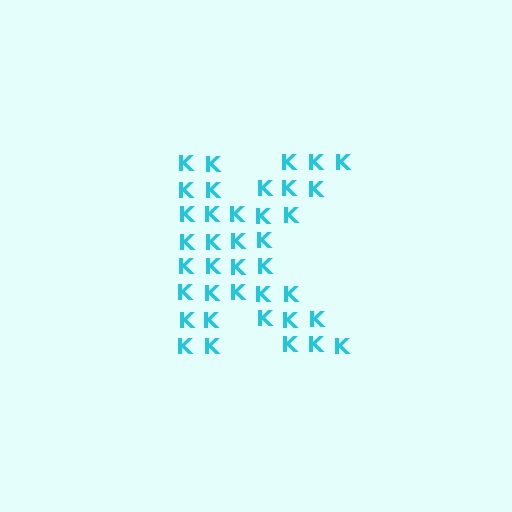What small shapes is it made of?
It is made of small letter K's.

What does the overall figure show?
The overall figure shows the letter K.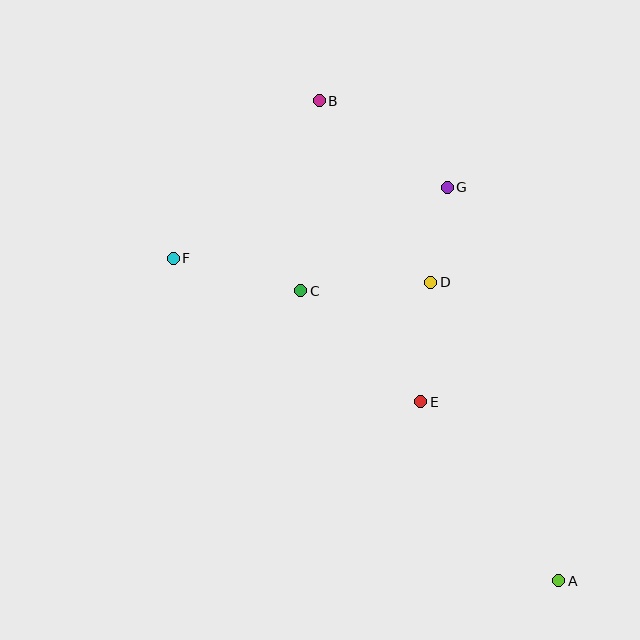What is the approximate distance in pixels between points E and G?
The distance between E and G is approximately 216 pixels.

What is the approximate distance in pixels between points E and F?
The distance between E and F is approximately 286 pixels.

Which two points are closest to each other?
Points D and G are closest to each other.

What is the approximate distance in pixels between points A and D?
The distance between A and D is approximately 325 pixels.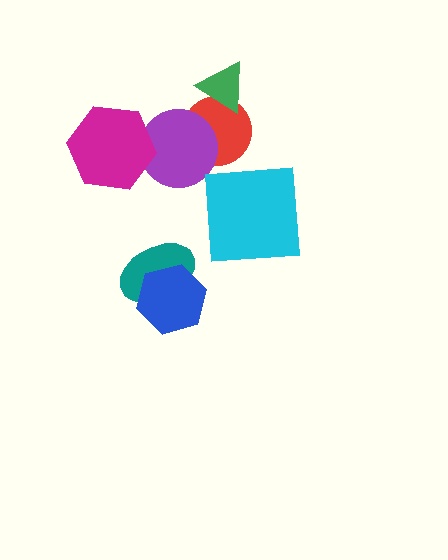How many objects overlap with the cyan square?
0 objects overlap with the cyan square.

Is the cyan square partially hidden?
No, no other shape covers it.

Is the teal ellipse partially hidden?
Yes, it is partially covered by another shape.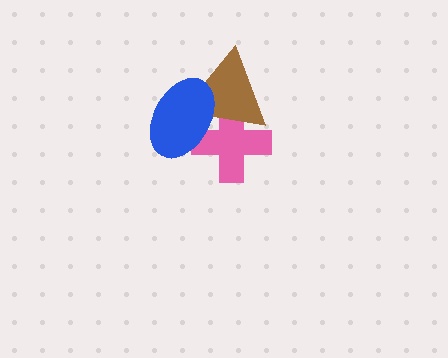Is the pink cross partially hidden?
Yes, it is partially covered by another shape.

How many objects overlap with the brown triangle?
2 objects overlap with the brown triangle.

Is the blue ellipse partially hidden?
No, no other shape covers it.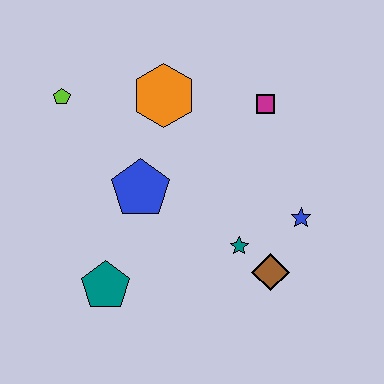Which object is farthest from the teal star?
The lime pentagon is farthest from the teal star.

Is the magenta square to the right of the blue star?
No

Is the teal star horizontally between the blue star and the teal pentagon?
Yes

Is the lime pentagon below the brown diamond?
No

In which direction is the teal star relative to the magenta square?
The teal star is below the magenta square.